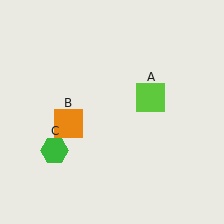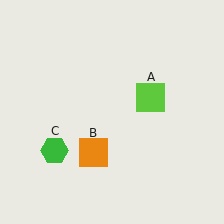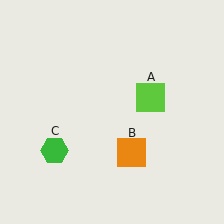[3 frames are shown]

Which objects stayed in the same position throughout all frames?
Lime square (object A) and green hexagon (object C) remained stationary.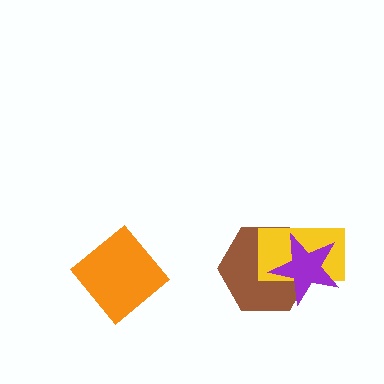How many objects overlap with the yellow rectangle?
2 objects overlap with the yellow rectangle.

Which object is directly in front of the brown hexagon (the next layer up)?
The yellow rectangle is directly in front of the brown hexagon.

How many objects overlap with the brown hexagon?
2 objects overlap with the brown hexagon.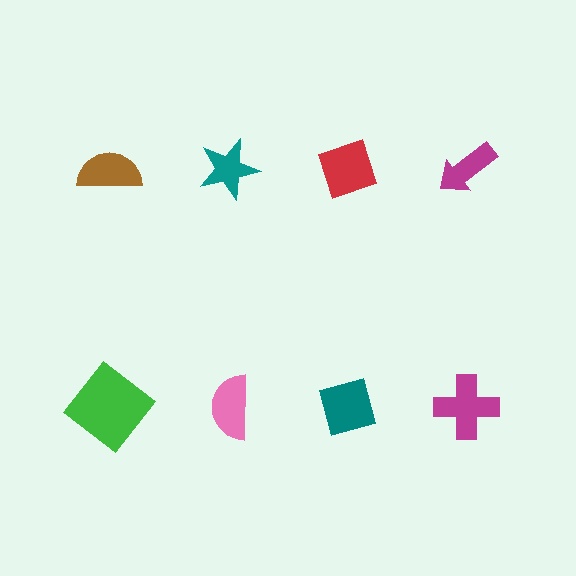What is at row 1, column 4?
A magenta arrow.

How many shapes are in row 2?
4 shapes.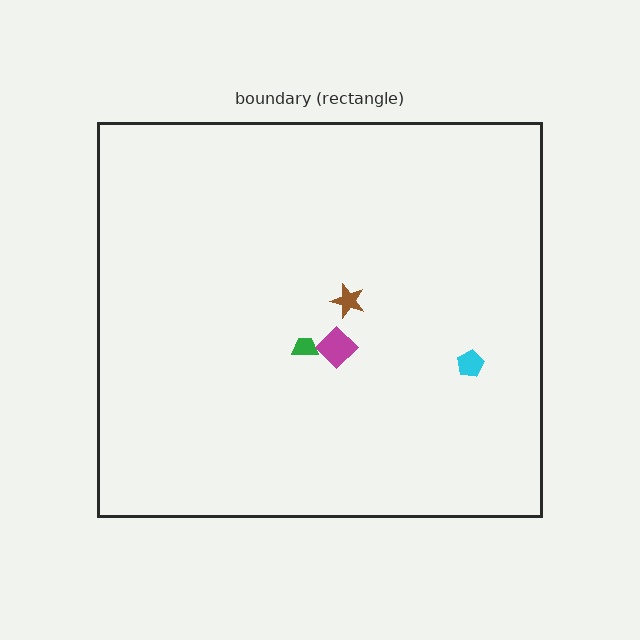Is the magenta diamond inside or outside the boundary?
Inside.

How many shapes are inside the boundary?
4 inside, 0 outside.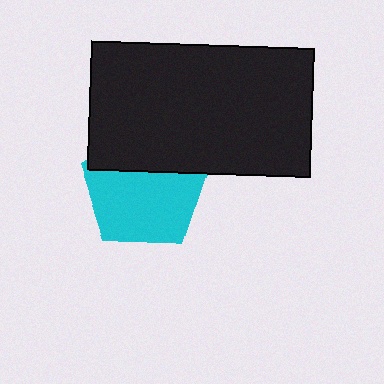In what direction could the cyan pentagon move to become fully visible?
The cyan pentagon could move down. That would shift it out from behind the black rectangle entirely.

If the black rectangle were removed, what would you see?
You would see the complete cyan pentagon.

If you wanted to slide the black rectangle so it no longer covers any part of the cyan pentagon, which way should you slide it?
Slide it up — that is the most direct way to separate the two shapes.